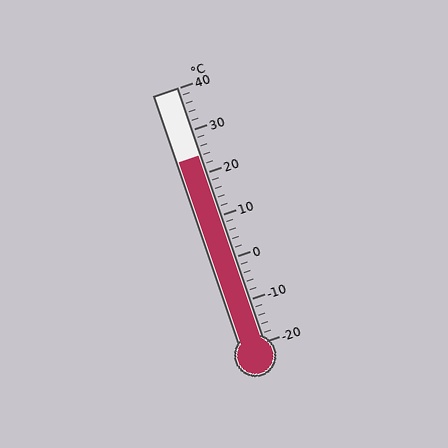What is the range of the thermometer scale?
The thermometer scale ranges from -20°C to 40°C.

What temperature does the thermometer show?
The thermometer shows approximately 24°C.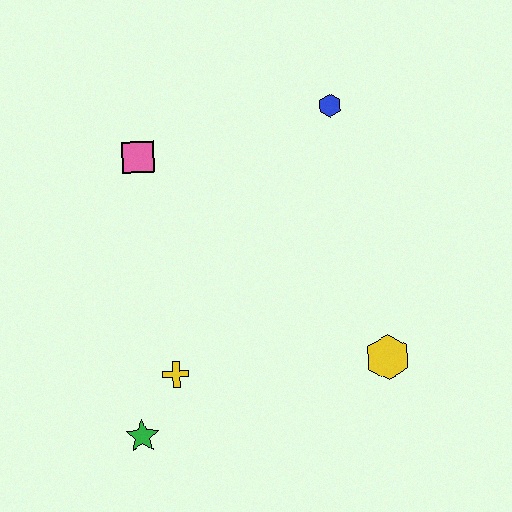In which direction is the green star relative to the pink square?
The green star is below the pink square.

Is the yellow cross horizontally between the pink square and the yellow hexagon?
Yes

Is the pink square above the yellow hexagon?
Yes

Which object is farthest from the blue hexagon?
The green star is farthest from the blue hexagon.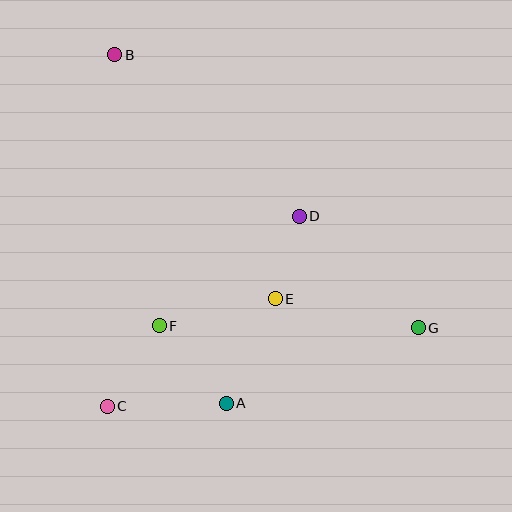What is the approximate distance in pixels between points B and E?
The distance between B and E is approximately 292 pixels.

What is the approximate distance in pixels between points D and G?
The distance between D and G is approximately 163 pixels.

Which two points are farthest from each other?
Points B and G are farthest from each other.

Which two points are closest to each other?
Points D and E are closest to each other.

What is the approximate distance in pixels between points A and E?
The distance between A and E is approximately 116 pixels.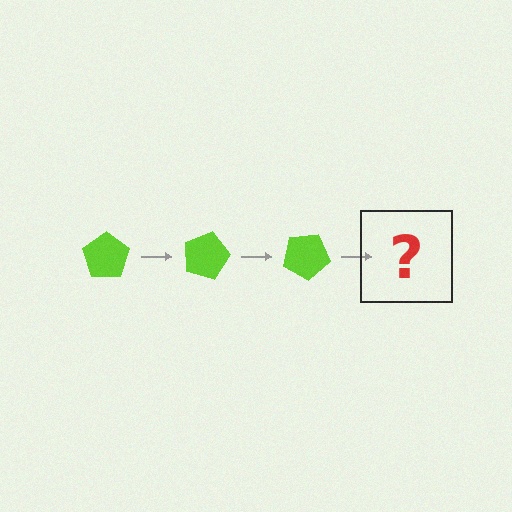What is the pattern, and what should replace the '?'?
The pattern is that the pentagon rotates 15 degrees each step. The '?' should be a lime pentagon rotated 45 degrees.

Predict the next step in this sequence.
The next step is a lime pentagon rotated 45 degrees.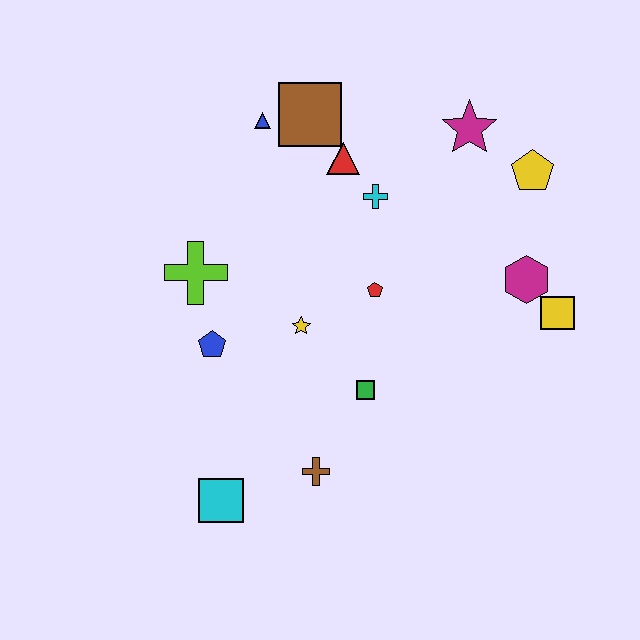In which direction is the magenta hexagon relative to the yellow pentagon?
The magenta hexagon is below the yellow pentagon.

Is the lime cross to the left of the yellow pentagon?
Yes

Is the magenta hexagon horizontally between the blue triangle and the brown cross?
No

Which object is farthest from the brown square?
The cyan square is farthest from the brown square.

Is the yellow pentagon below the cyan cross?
No